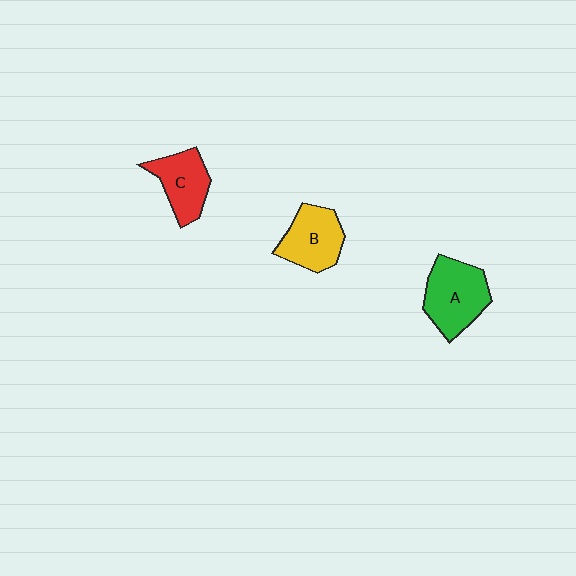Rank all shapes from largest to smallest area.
From largest to smallest: A (green), B (yellow), C (red).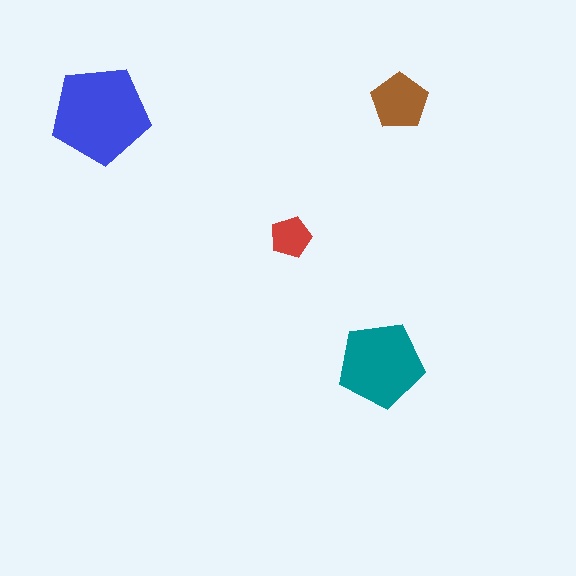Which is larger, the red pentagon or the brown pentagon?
The brown one.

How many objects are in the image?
There are 4 objects in the image.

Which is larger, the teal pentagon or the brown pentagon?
The teal one.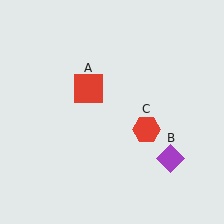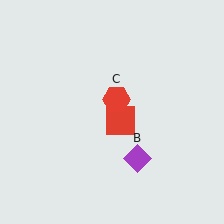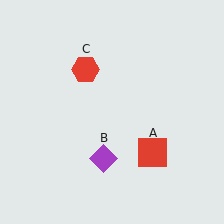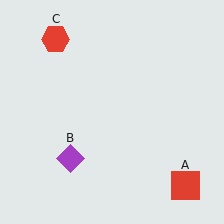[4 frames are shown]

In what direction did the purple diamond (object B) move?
The purple diamond (object B) moved left.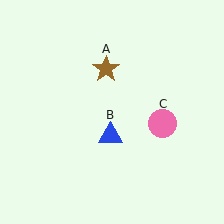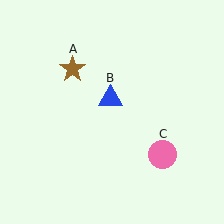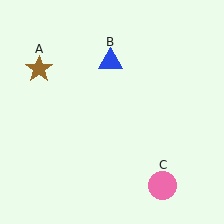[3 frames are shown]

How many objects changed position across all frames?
3 objects changed position: brown star (object A), blue triangle (object B), pink circle (object C).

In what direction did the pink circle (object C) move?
The pink circle (object C) moved down.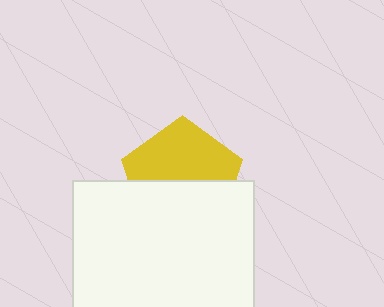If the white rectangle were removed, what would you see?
You would see the complete yellow pentagon.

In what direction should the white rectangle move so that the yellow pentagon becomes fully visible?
The white rectangle should move down. That is the shortest direction to clear the overlap and leave the yellow pentagon fully visible.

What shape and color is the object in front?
The object in front is a white rectangle.